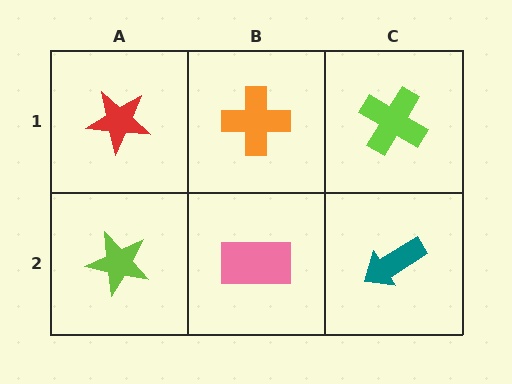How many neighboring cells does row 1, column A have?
2.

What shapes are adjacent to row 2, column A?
A red star (row 1, column A), a pink rectangle (row 2, column B).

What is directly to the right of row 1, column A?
An orange cross.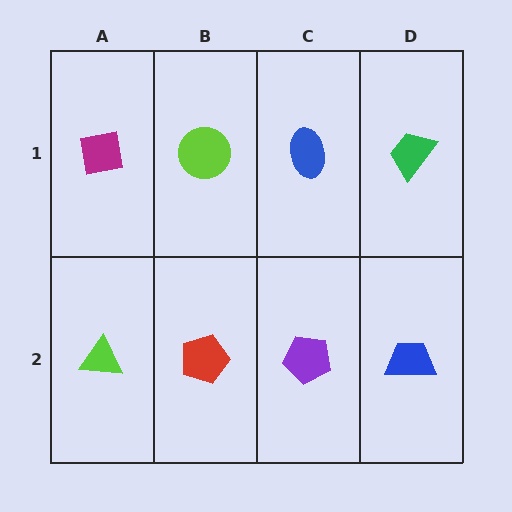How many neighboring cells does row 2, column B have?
3.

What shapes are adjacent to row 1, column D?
A blue trapezoid (row 2, column D), a blue ellipse (row 1, column C).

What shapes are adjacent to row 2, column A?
A magenta square (row 1, column A), a red pentagon (row 2, column B).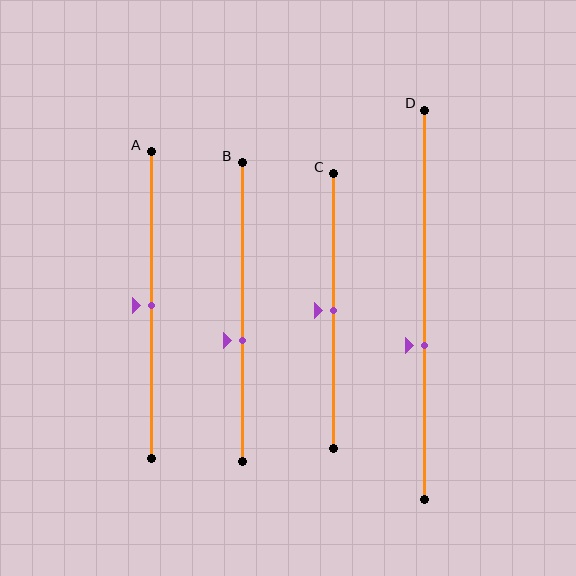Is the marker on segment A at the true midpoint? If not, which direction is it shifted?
Yes, the marker on segment A is at the true midpoint.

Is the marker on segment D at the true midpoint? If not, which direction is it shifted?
No, the marker on segment D is shifted downward by about 10% of the segment length.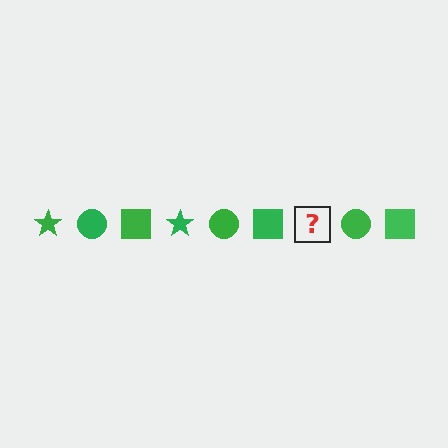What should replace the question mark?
The question mark should be replaced with a green star.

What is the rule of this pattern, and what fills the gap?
The rule is that the pattern cycles through star, circle, square shapes in green. The gap should be filled with a green star.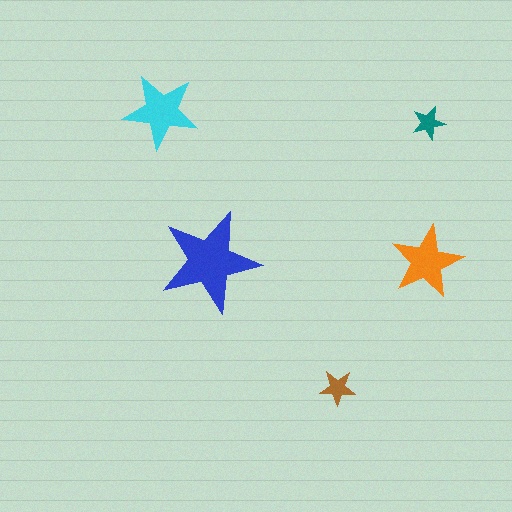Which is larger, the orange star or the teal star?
The orange one.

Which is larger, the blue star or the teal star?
The blue one.